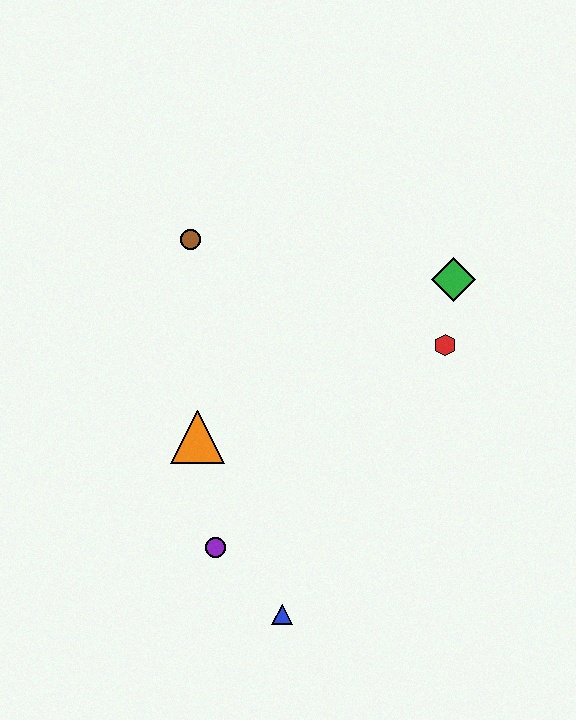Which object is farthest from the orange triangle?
The green diamond is farthest from the orange triangle.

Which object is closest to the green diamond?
The red hexagon is closest to the green diamond.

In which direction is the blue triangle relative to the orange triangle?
The blue triangle is below the orange triangle.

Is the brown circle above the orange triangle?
Yes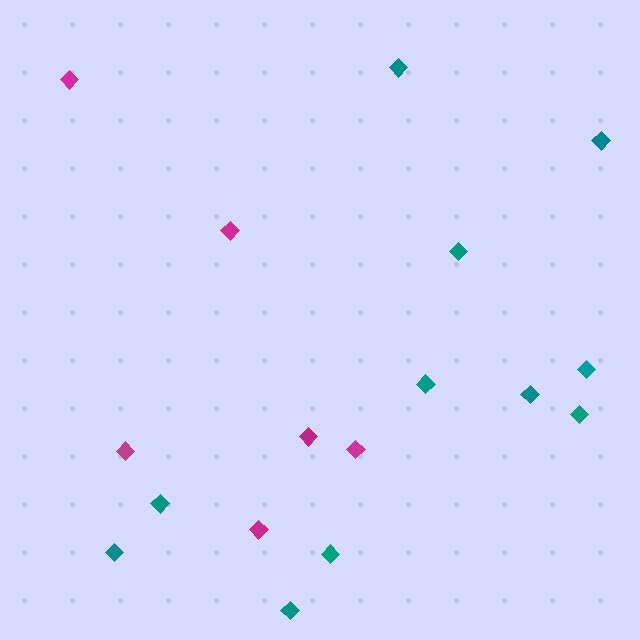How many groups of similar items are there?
There are 2 groups: one group of teal diamonds (11) and one group of magenta diamonds (6).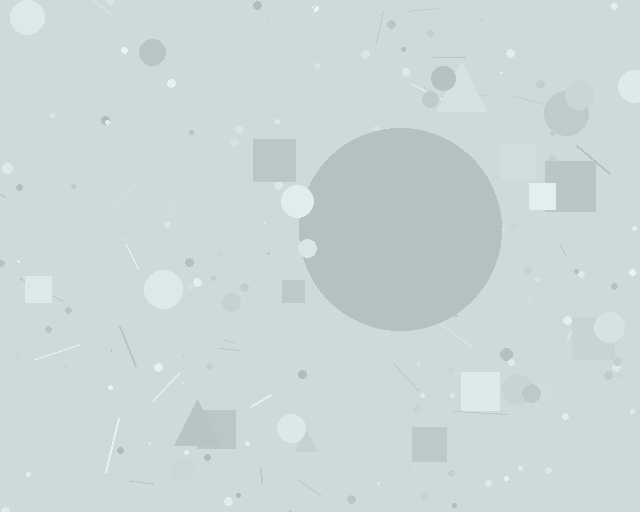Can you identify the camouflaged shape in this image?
The camouflaged shape is a circle.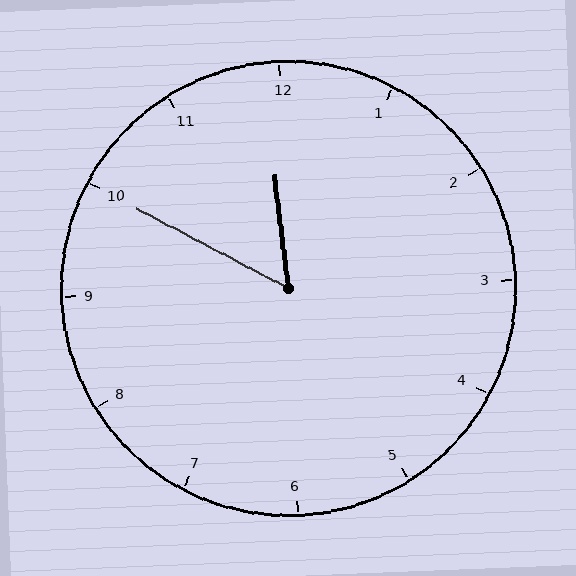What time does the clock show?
11:50.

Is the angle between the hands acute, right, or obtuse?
It is acute.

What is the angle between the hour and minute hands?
Approximately 55 degrees.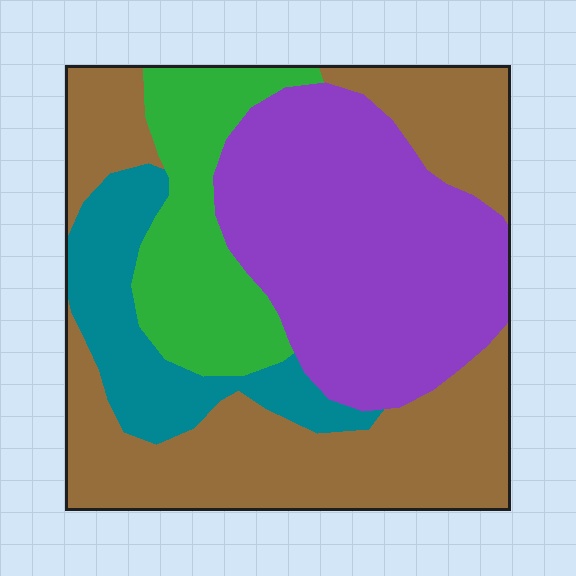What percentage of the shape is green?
Green takes up about one sixth (1/6) of the shape.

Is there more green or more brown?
Brown.